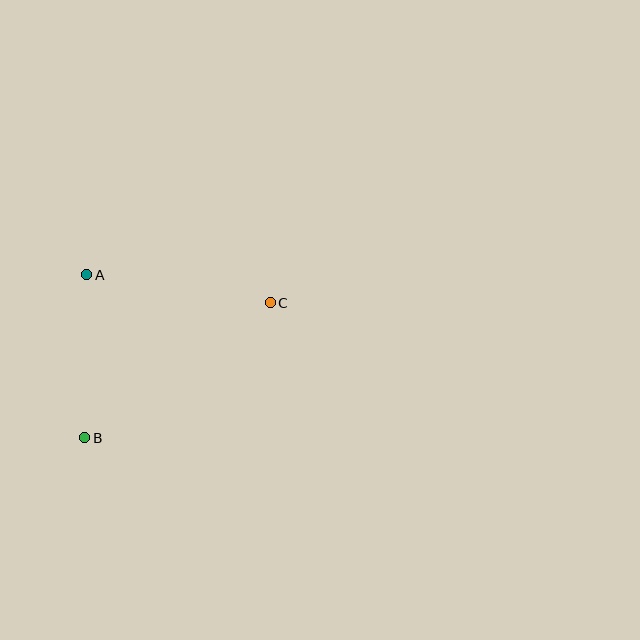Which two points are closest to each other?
Points A and B are closest to each other.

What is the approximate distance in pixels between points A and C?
The distance between A and C is approximately 186 pixels.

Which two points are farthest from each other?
Points B and C are farthest from each other.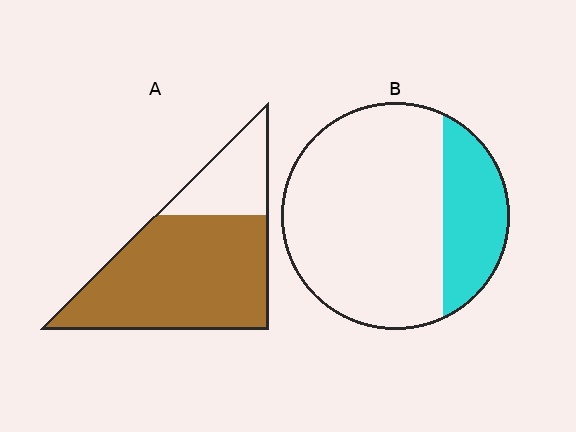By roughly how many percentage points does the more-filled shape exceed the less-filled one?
By roughly 50 percentage points (A over B).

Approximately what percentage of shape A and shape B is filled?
A is approximately 75% and B is approximately 25%.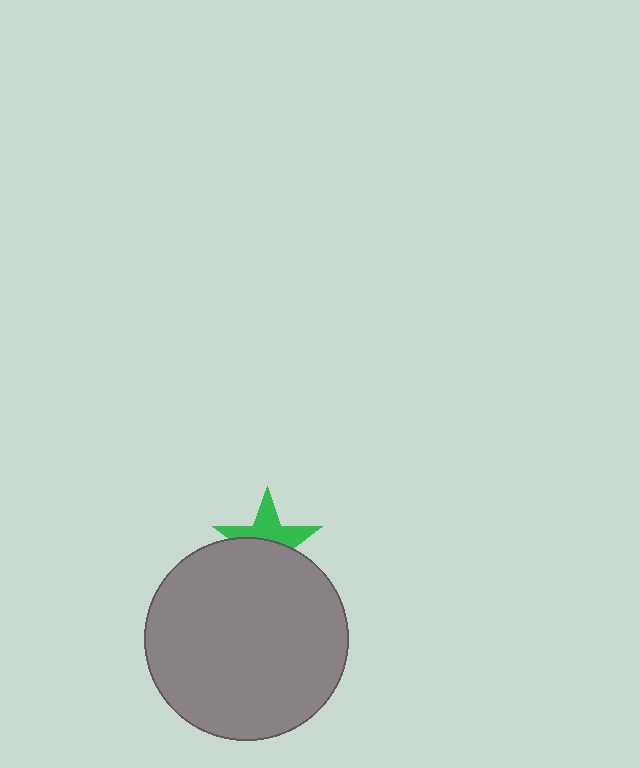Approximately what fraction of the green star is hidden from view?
Roughly 52% of the green star is hidden behind the gray circle.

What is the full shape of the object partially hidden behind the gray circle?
The partially hidden object is a green star.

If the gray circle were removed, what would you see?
You would see the complete green star.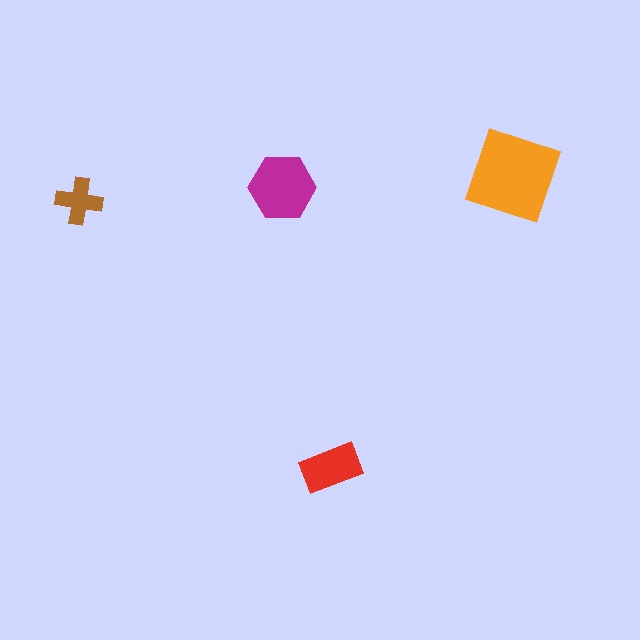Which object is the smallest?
The brown cross.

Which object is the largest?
The orange diamond.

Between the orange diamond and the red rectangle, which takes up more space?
The orange diamond.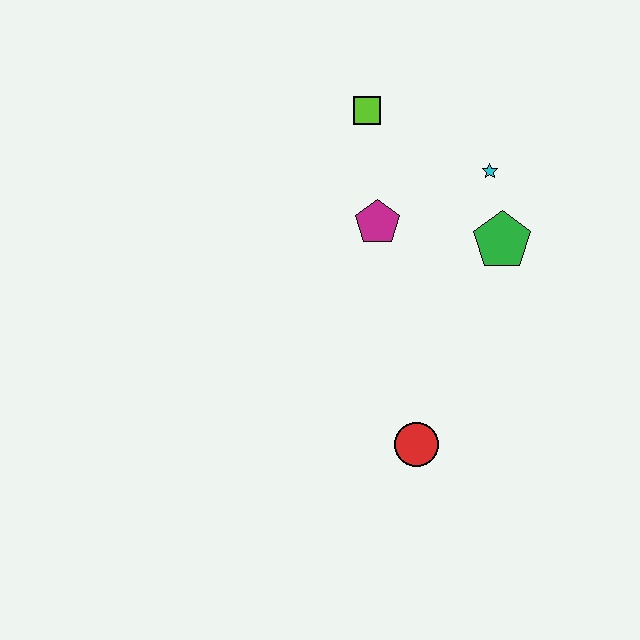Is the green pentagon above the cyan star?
No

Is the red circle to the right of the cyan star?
No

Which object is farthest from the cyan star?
The red circle is farthest from the cyan star.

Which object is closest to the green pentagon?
The cyan star is closest to the green pentagon.